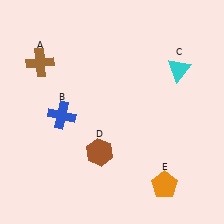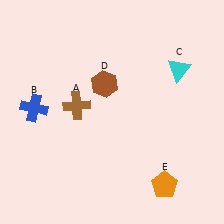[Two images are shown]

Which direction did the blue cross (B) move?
The blue cross (B) moved left.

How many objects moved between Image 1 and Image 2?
3 objects moved between the two images.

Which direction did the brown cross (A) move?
The brown cross (A) moved down.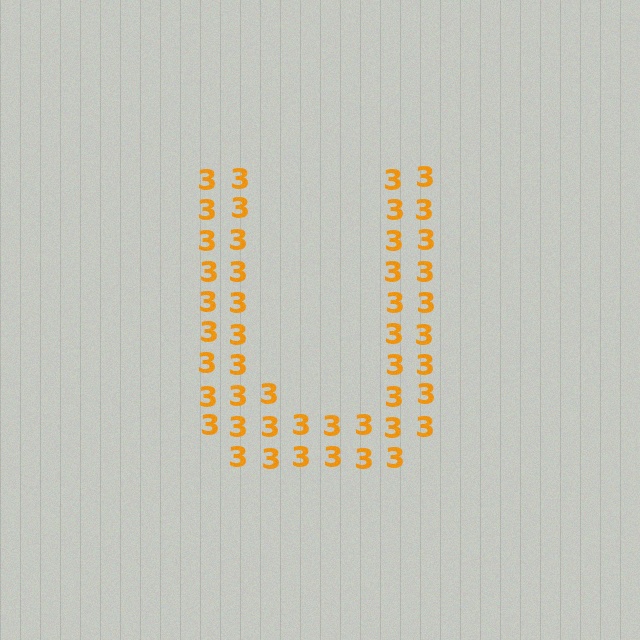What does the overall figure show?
The overall figure shows the letter U.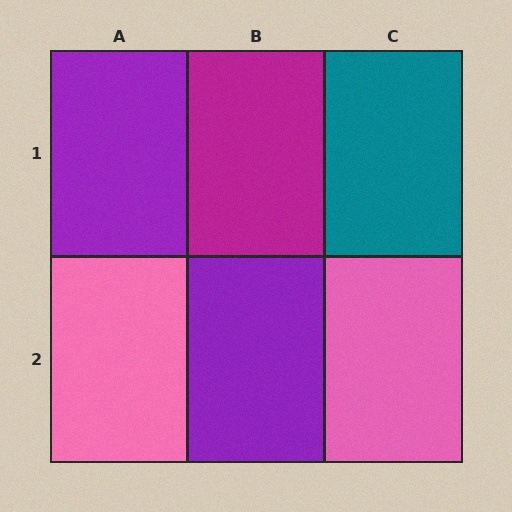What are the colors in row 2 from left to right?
Pink, purple, pink.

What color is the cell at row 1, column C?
Teal.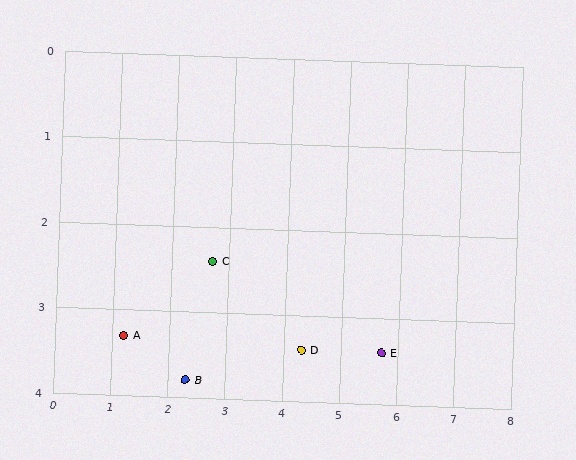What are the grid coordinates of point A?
Point A is at approximately (1.2, 3.3).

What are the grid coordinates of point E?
Point E is at approximately (5.7, 3.4).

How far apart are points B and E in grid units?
Points B and E are about 3.4 grid units apart.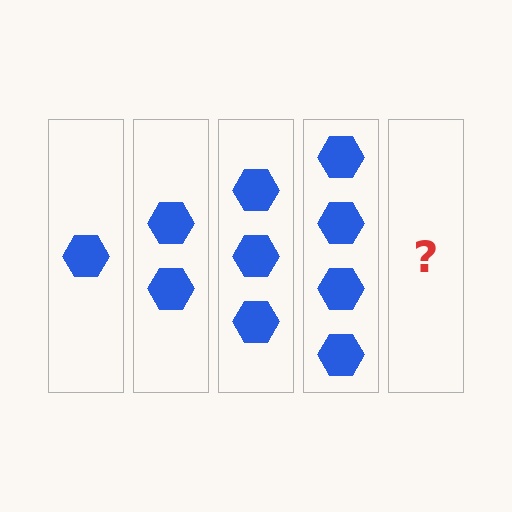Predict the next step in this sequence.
The next step is 5 hexagons.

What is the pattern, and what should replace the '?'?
The pattern is that each step adds one more hexagon. The '?' should be 5 hexagons.